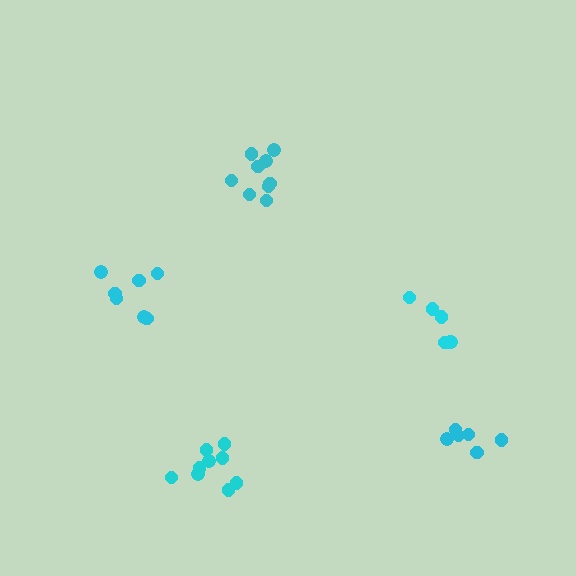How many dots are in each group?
Group 1: 6 dots, Group 2: 9 dots, Group 3: 6 dots, Group 4: 7 dots, Group 5: 9 dots (37 total).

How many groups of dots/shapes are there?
There are 5 groups.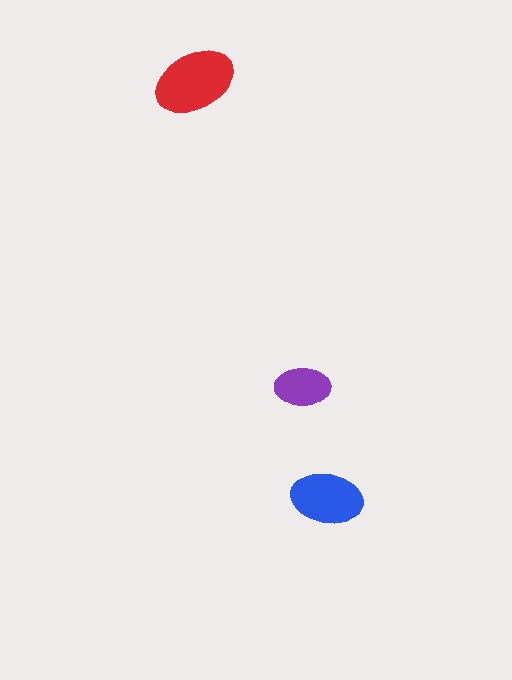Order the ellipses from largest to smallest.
the red one, the blue one, the purple one.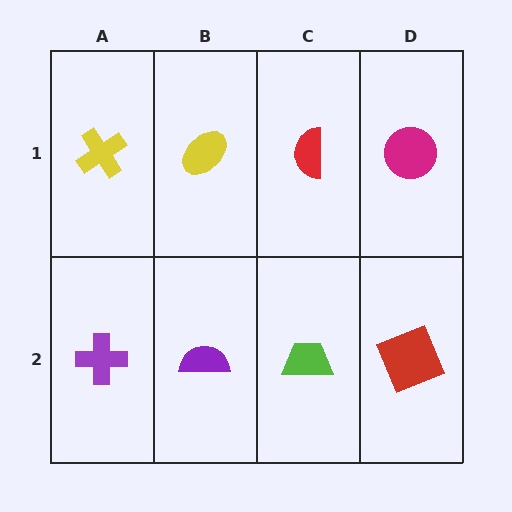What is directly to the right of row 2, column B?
A lime trapezoid.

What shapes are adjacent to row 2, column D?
A magenta circle (row 1, column D), a lime trapezoid (row 2, column C).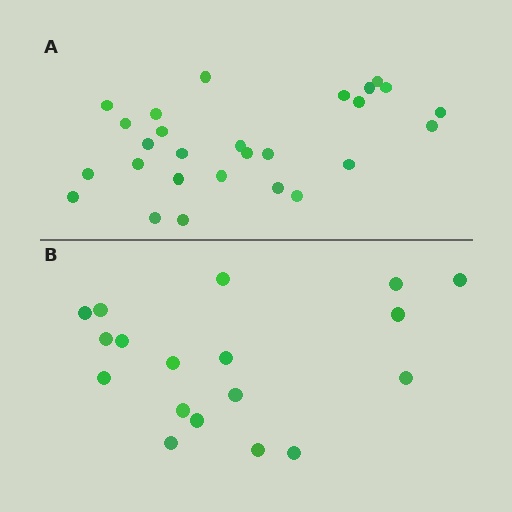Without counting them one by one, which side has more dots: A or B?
Region A (the top region) has more dots.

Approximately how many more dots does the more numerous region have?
Region A has roughly 8 or so more dots than region B.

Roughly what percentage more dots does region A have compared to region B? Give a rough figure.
About 50% more.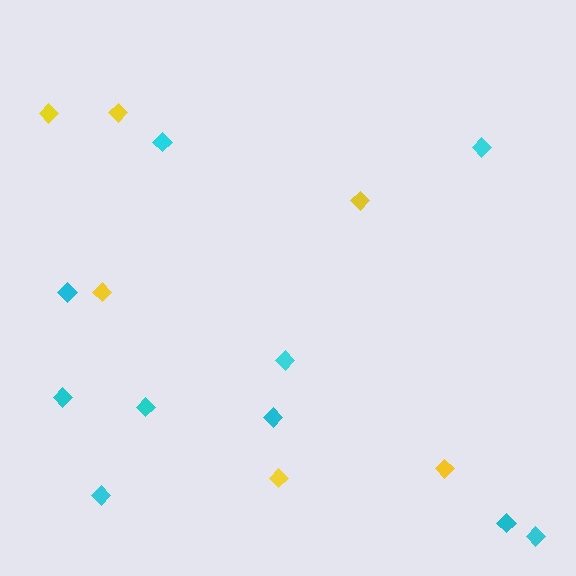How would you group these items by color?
There are 2 groups: one group of cyan diamonds (10) and one group of yellow diamonds (6).